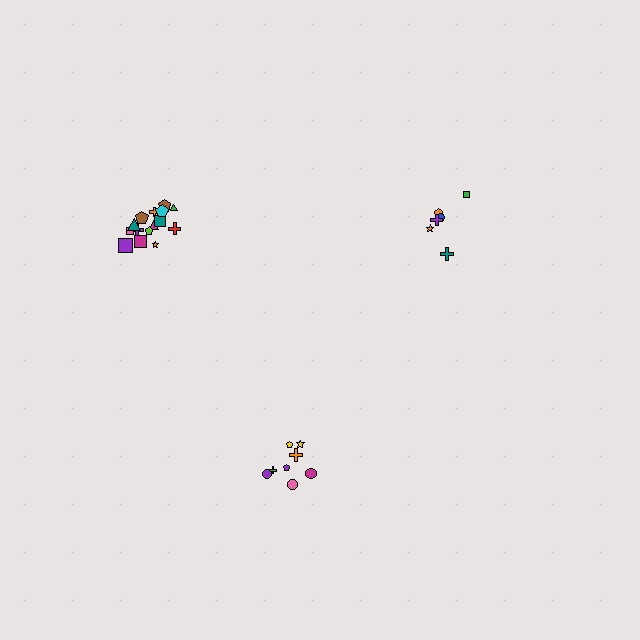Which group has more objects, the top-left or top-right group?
The top-left group.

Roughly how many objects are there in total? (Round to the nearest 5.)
Roughly 30 objects in total.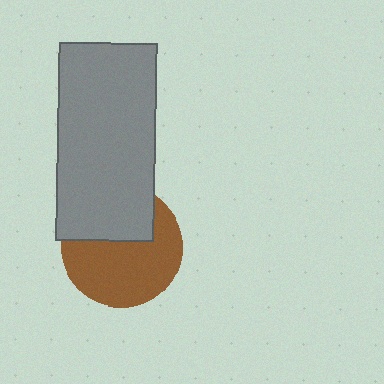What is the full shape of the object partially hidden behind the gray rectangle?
The partially hidden object is a brown circle.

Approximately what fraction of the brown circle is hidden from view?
Roughly 37% of the brown circle is hidden behind the gray rectangle.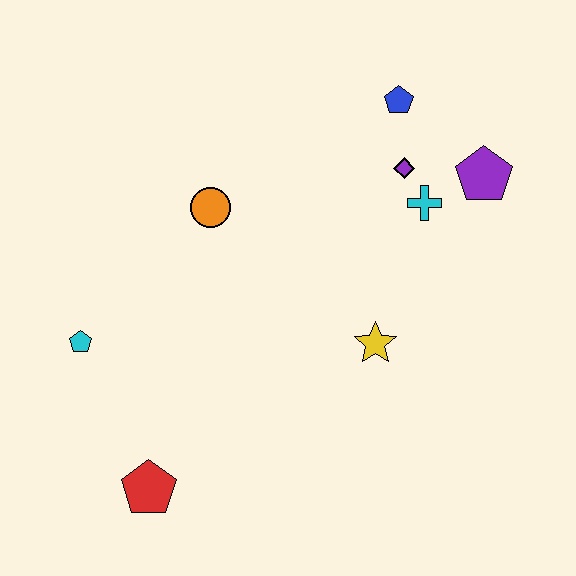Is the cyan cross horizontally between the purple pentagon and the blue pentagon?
Yes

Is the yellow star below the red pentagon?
No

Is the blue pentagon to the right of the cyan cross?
No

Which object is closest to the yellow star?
The cyan cross is closest to the yellow star.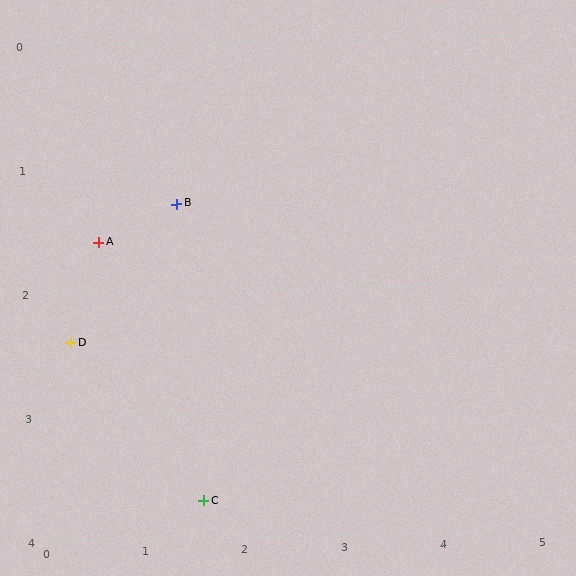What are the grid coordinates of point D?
Point D is at approximately (0.3, 2.4).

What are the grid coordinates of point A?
Point A is at approximately (0.6, 1.6).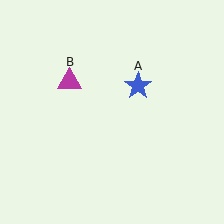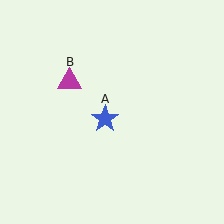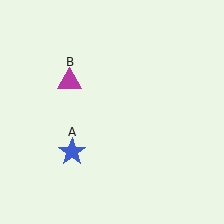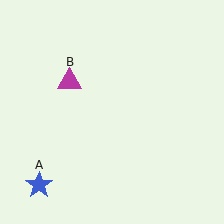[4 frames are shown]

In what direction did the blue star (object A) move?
The blue star (object A) moved down and to the left.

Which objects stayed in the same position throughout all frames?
Magenta triangle (object B) remained stationary.